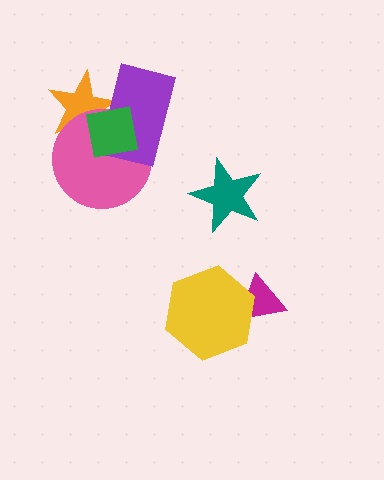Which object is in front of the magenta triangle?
The yellow hexagon is in front of the magenta triangle.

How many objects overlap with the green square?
3 objects overlap with the green square.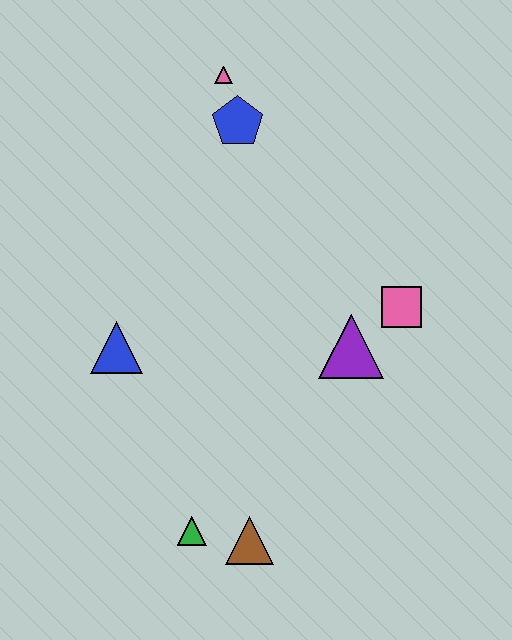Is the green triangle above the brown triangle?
Yes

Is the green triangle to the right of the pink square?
No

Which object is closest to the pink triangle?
The blue pentagon is closest to the pink triangle.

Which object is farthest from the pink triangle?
The brown triangle is farthest from the pink triangle.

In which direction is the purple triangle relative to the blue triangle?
The purple triangle is to the right of the blue triangle.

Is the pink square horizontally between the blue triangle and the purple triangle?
No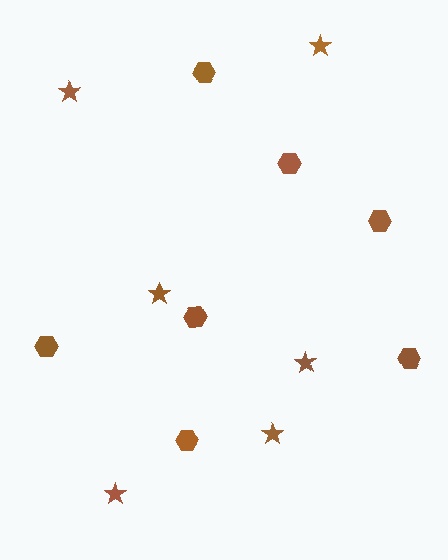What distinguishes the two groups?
There are 2 groups: one group of hexagons (7) and one group of stars (6).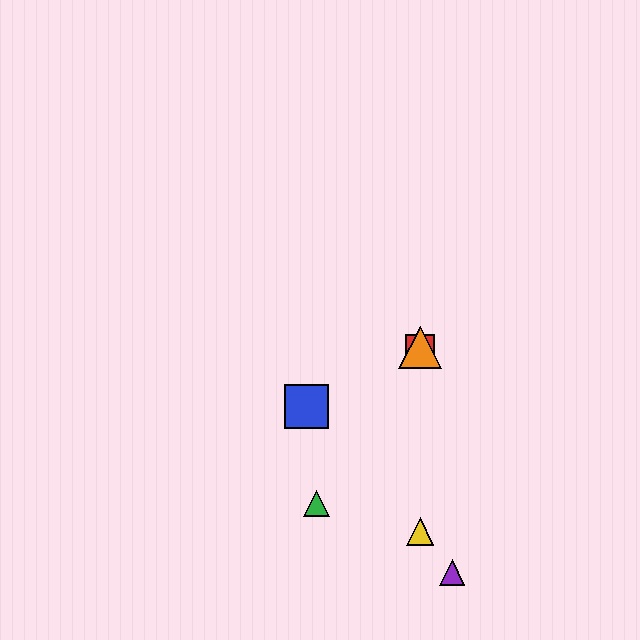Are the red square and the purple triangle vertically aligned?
No, the red square is at x≈420 and the purple triangle is at x≈452.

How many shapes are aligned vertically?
3 shapes (the red square, the yellow triangle, the orange triangle) are aligned vertically.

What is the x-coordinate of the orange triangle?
The orange triangle is at x≈420.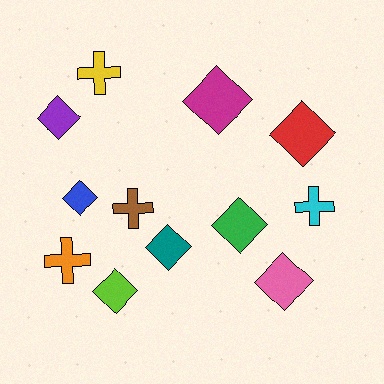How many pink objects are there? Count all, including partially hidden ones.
There is 1 pink object.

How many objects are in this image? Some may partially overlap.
There are 12 objects.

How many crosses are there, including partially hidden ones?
There are 4 crosses.